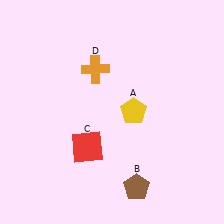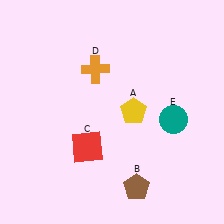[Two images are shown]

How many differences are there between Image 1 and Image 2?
There is 1 difference between the two images.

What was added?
A teal circle (E) was added in Image 2.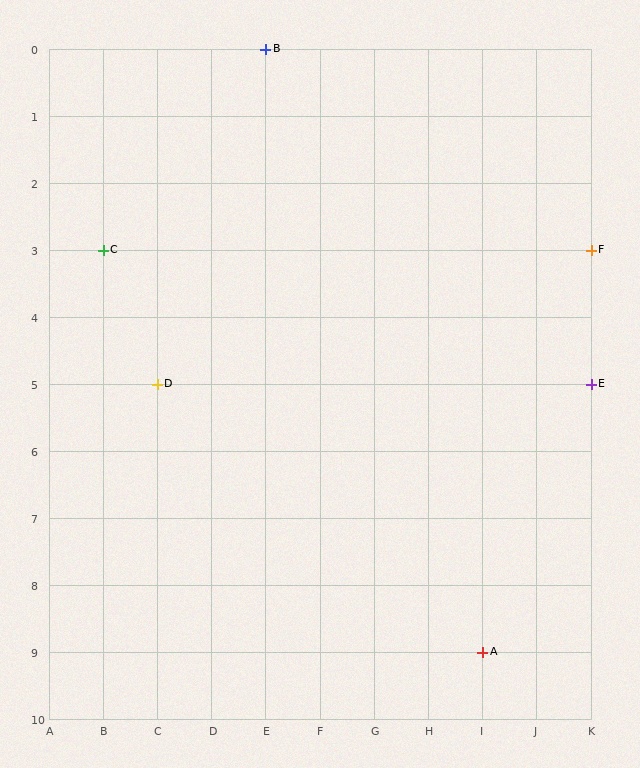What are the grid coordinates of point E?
Point E is at grid coordinates (K, 5).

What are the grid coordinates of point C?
Point C is at grid coordinates (B, 3).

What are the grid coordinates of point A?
Point A is at grid coordinates (I, 9).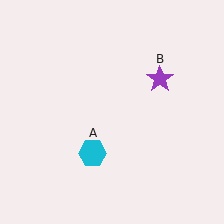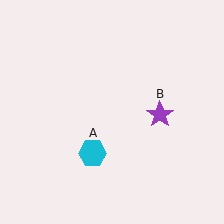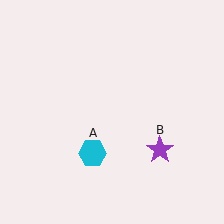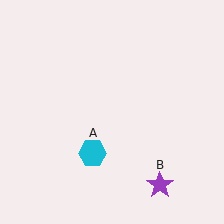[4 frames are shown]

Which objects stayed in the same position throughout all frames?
Cyan hexagon (object A) remained stationary.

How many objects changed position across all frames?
1 object changed position: purple star (object B).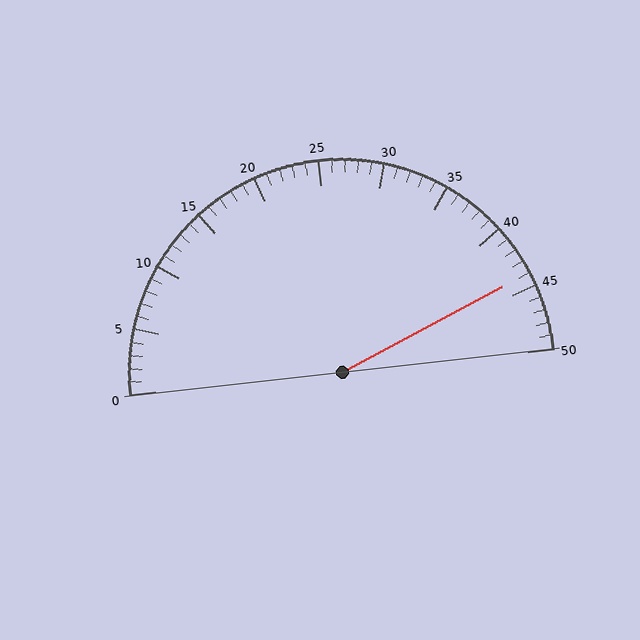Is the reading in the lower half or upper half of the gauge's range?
The reading is in the upper half of the range (0 to 50).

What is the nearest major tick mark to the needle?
The nearest major tick mark is 45.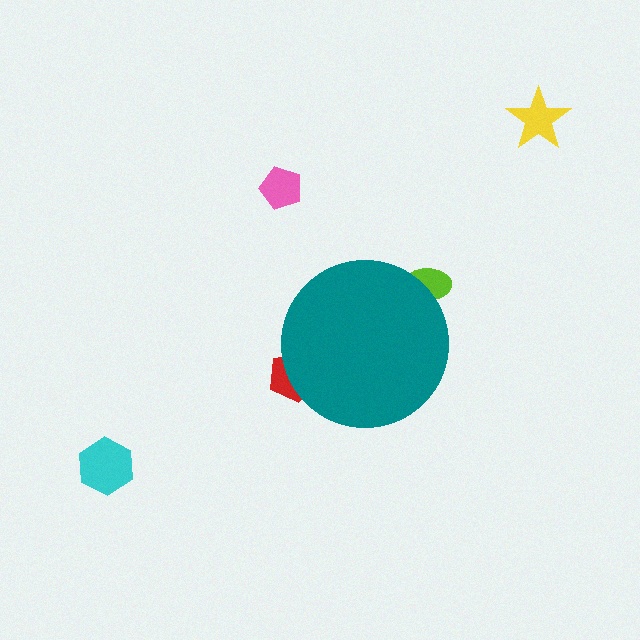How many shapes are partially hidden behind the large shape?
2 shapes are partially hidden.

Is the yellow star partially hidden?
No, the yellow star is fully visible.